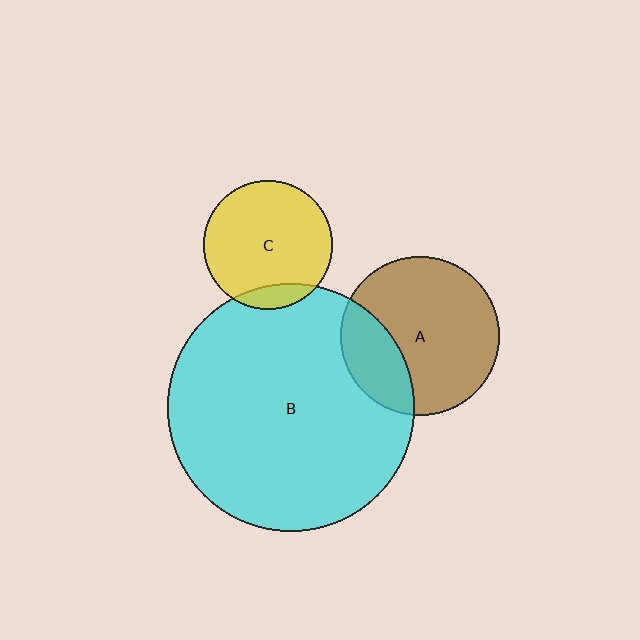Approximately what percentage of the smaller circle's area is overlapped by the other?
Approximately 25%.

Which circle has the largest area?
Circle B (cyan).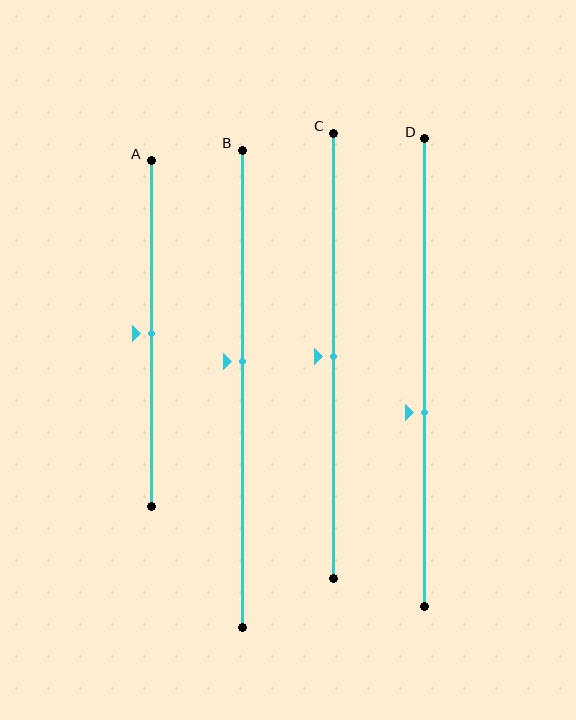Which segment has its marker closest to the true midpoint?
Segment A has its marker closest to the true midpoint.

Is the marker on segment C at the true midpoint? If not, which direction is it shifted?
Yes, the marker on segment C is at the true midpoint.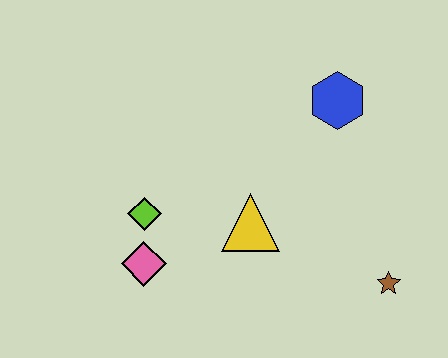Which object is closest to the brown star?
The yellow triangle is closest to the brown star.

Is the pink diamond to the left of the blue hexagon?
Yes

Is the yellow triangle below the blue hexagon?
Yes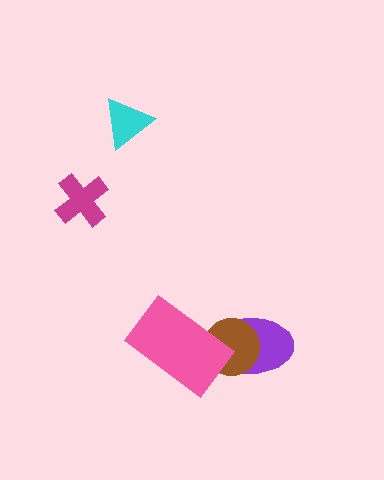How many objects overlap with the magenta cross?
0 objects overlap with the magenta cross.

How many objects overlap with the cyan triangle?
0 objects overlap with the cyan triangle.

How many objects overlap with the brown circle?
2 objects overlap with the brown circle.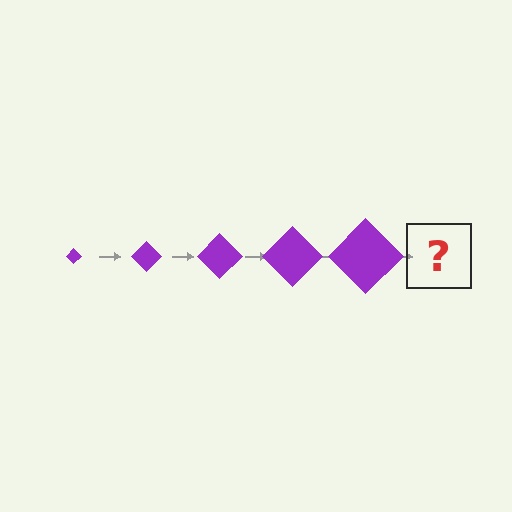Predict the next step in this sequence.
The next step is a purple diamond, larger than the previous one.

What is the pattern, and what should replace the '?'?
The pattern is that the diamond gets progressively larger each step. The '?' should be a purple diamond, larger than the previous one.